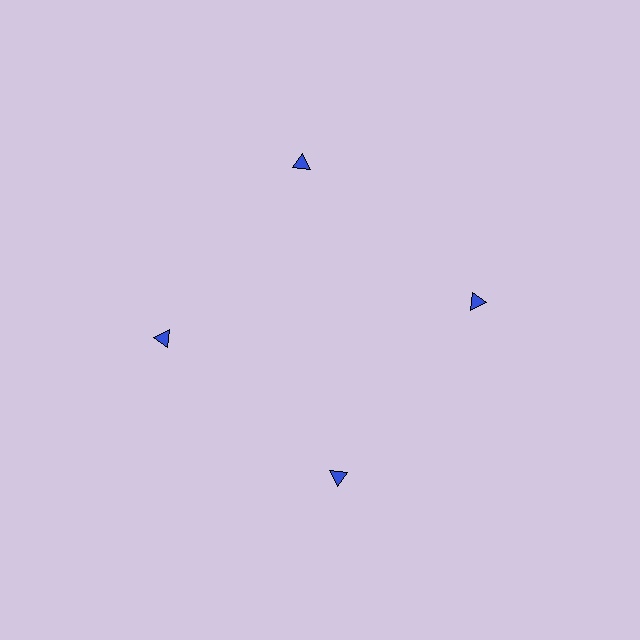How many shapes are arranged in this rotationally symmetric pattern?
There are 4 shapes, arranged in 4 groups of 1.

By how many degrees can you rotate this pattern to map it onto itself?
The pattern maps onto itself every 90 degrees of rotation.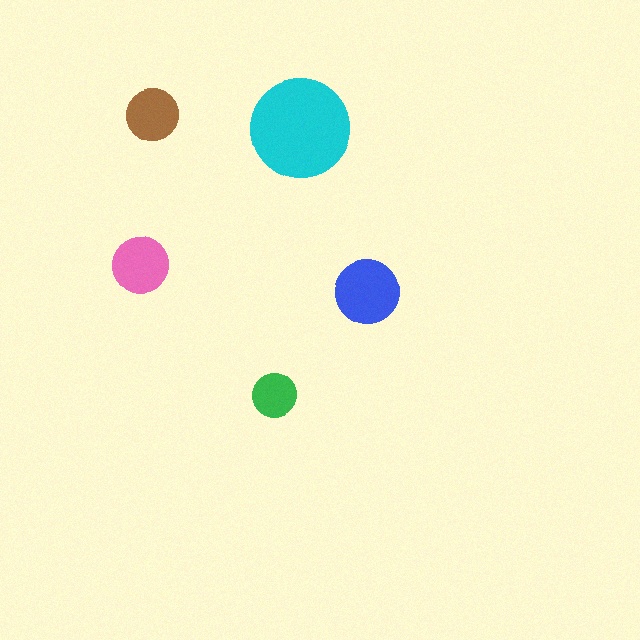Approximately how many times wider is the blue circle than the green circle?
About 1.5 times wider.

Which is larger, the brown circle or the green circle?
The brown one.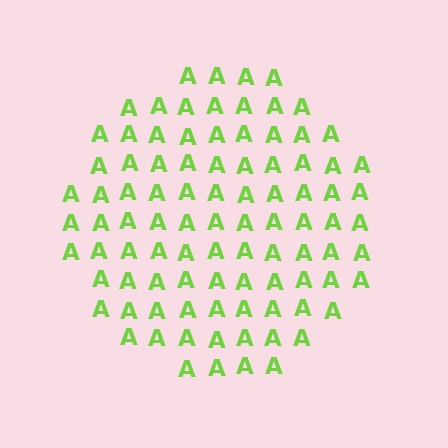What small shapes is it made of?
It is made of small letter A's.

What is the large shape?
The large shape is a circle.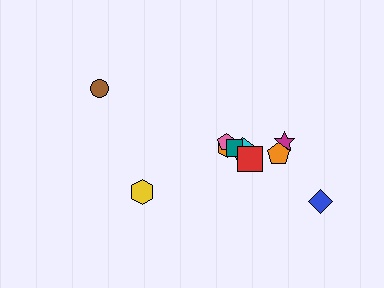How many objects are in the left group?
There are 3 objects.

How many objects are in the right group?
There are 8 objects.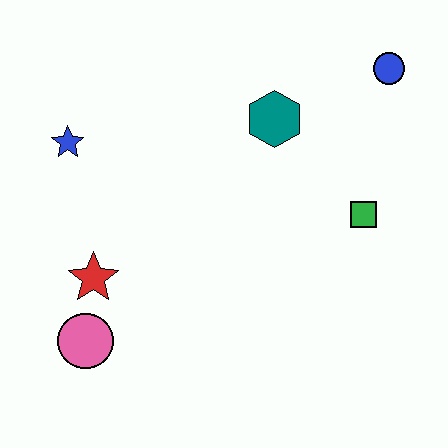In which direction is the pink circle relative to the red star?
The pink circle is below the red star.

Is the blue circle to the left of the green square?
No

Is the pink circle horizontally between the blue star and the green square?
Yes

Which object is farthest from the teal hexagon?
The pink circle is farthest from the teal hexagon.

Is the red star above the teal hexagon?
No